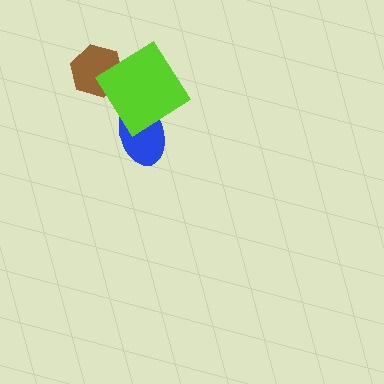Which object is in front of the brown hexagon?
The lime diamond is in front of the brown hexagon.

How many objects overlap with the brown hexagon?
1 object overlaps with the brown hexagon.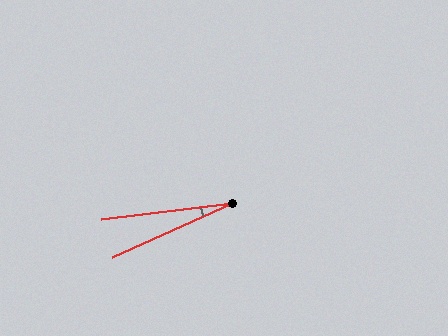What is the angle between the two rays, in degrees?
Approximately 17 degrees.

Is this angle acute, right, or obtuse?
It is acute.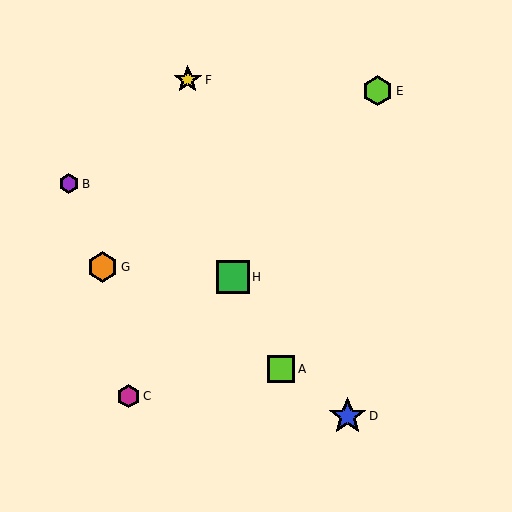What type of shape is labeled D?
Shape D is a blue star.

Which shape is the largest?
The blue star (labeled D) is the largest.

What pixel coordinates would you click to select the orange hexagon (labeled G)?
Click at (103, 267) to select the orange hexagon G.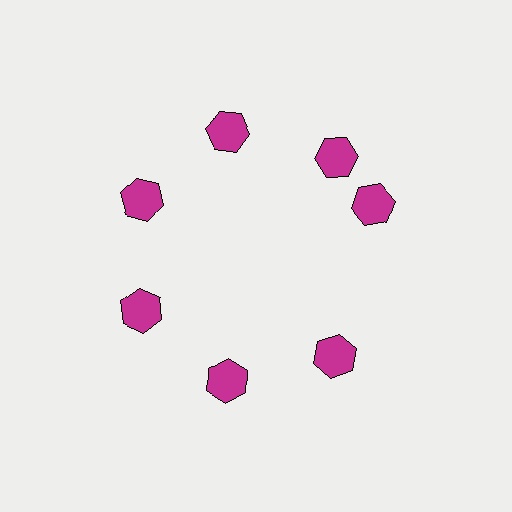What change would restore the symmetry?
The symmetry would be restored by rotating it back into even spacing with its neighbors so that all 7 hexagons sit at equal angles and equal distance from the center.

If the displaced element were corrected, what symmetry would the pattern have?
It would have 7-fold rotational symmetry — the pattern would map onto itself every 51 degrees.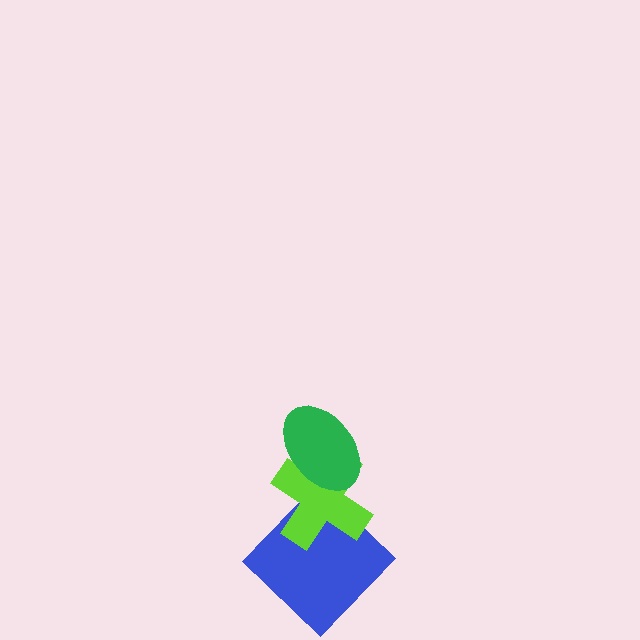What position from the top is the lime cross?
The lime cross is 2nd from the top.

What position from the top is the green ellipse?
The green ellipse is 1st from the top.